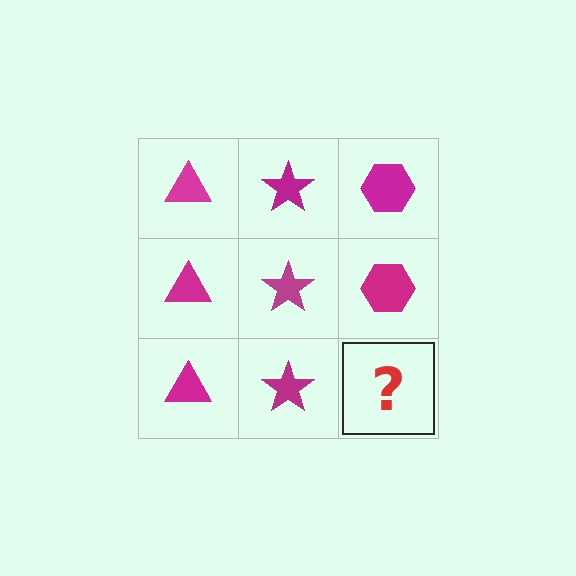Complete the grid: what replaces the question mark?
The question mark should be replaced with a magenta hexagon.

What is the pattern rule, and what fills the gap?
The rule is that each column has a consistent shape. The gap should be filled with a magenta hexagon.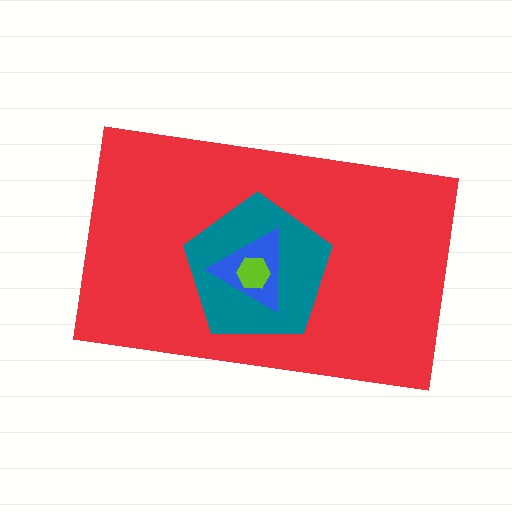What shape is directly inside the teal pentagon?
The blue triangle.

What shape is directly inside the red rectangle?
The teal pentagon.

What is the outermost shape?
The red rectangle.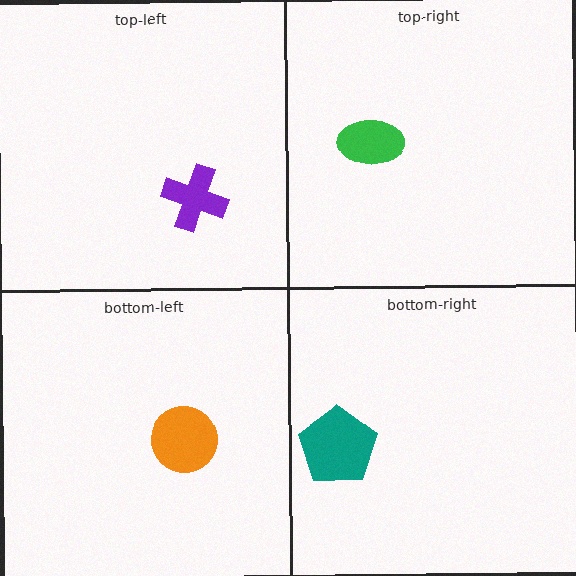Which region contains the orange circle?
The bottom-left region.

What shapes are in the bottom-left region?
The orange circle.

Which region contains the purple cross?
The top-left region.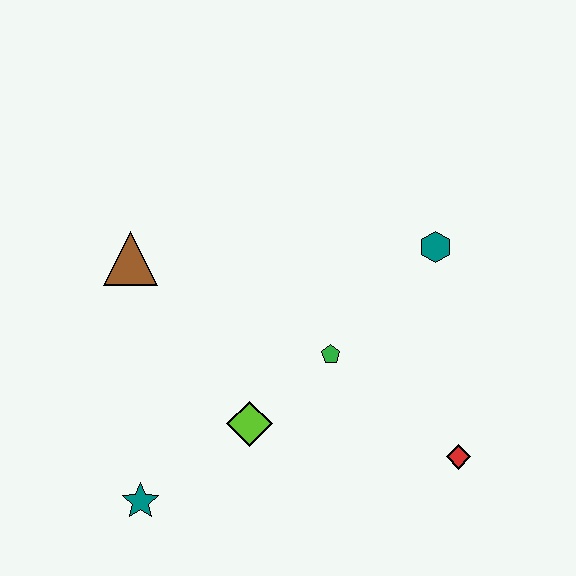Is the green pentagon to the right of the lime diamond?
Yes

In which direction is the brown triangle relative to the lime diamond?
The brown triangle is above the lime diamond.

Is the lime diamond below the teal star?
No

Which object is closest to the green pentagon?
The lime diamond is closest to the green pentagon.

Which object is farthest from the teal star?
The teal hexagon is farthest from the teal star.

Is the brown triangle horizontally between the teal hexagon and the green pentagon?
No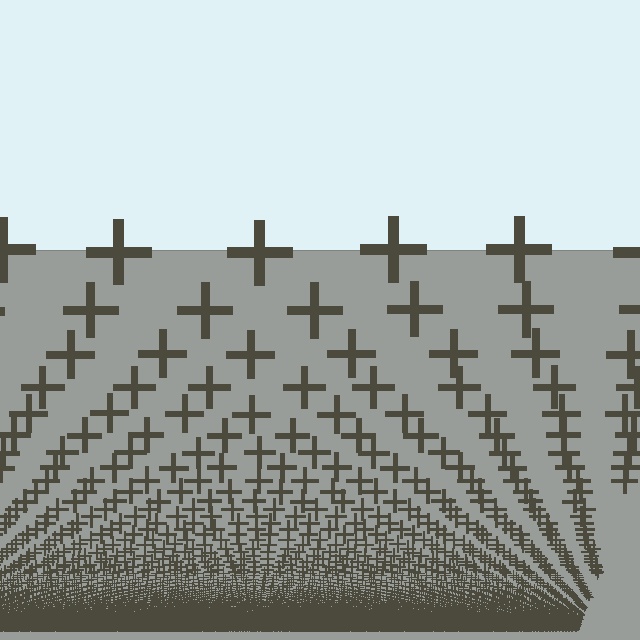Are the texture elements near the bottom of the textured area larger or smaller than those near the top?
Smaller. The gradient is inverted — elements near the bottom are smaller and denser.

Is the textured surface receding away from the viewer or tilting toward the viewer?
The surface appears to tilt toward the viewer. Texture elements get larger and sparser toward the top.